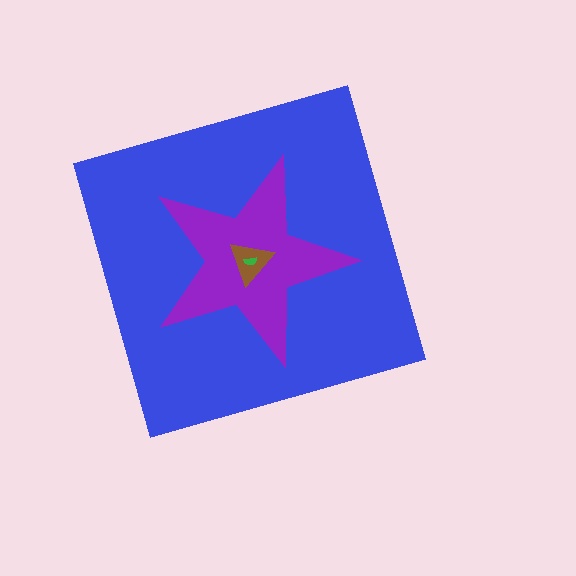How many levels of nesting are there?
4.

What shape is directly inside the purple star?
The brown triangle.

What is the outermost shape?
The blue diamond.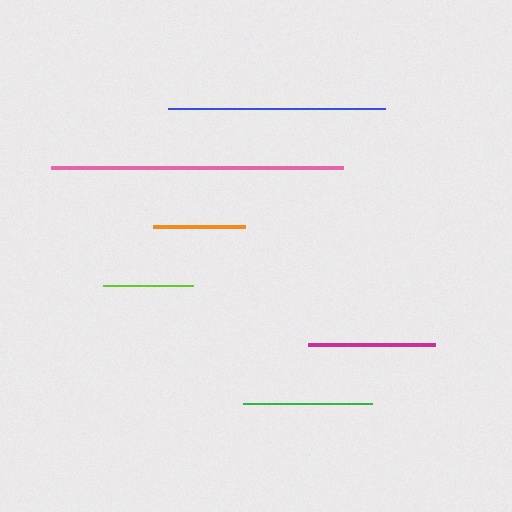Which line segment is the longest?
The pink line is the longest at approximately 292 pixels.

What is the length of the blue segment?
The blue segment is approximately 218 pixels long.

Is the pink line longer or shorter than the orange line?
The pink line is longer than the orange line.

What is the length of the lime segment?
The lime segment is approximately 90 pixels long.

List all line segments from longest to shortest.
From longest to shortest: pink, blue, green, magenta, orange, lime.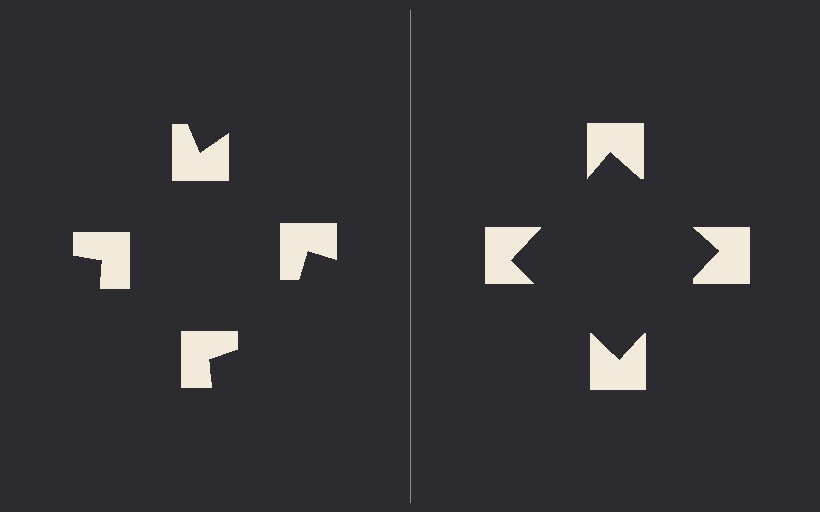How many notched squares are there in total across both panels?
8 — 4 on each side.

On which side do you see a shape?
An illusory square appears on the right side. On the left side the wedge cuts are rotated, so no coherent shape forms.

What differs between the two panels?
The notched squares are positioned identically on both sides; only the wedge orientations differ. On the right they align to a square; on the left they are misaligned.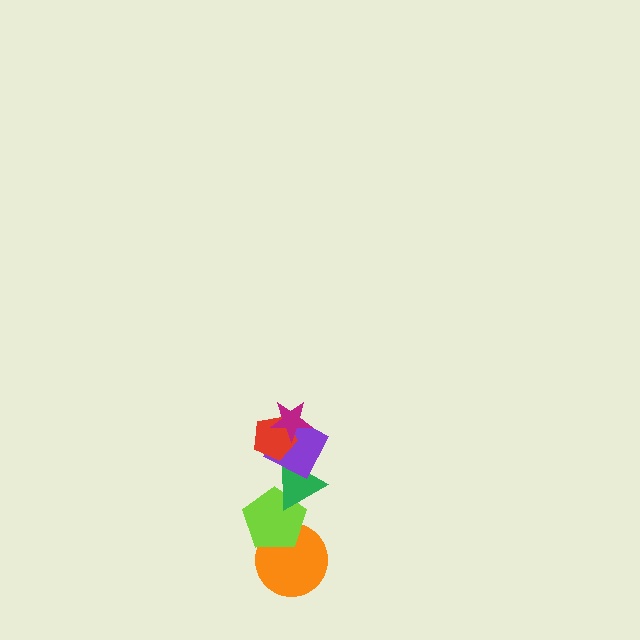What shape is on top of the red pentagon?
The magenta star is on top of the red pentagon.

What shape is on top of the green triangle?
The purple square is on top of the green triangle.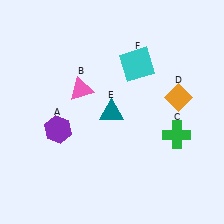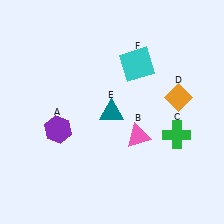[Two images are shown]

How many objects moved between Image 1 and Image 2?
1 object moved between the two images.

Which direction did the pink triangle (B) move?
The pink triangle (B) moved right.